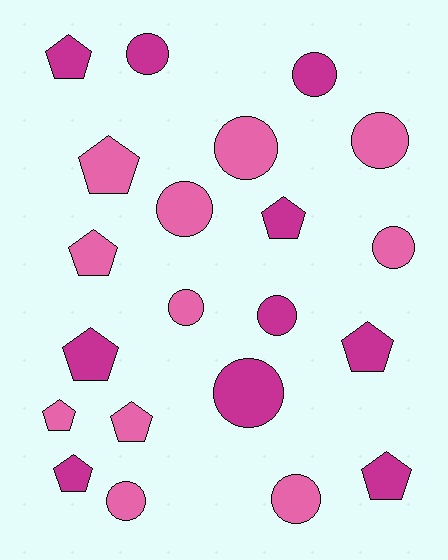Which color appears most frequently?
Pink, with 11 objects.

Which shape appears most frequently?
Circle, with 11 objects.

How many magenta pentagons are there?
There are 6 magenta pentagons.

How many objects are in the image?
There are 21 objects.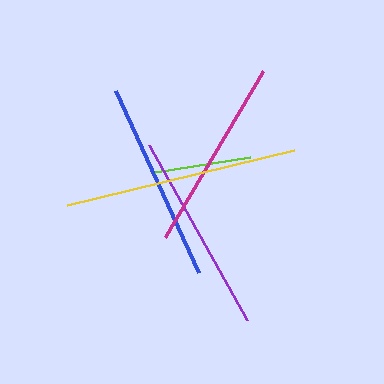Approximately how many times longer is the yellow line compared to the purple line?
The yellow line is approximately 1.2 times the length of the purple line.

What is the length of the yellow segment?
The yellow segment is approximately 234 pixels long.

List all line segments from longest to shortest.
From longest to shortest: yellow, purple, blue, magenta, lime.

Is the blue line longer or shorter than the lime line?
The blue line is longer than the lime line.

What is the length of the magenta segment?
The magenta segment is approximately 193 pixels long.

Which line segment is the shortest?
The lime line is the shortest at approximately 96 pixels.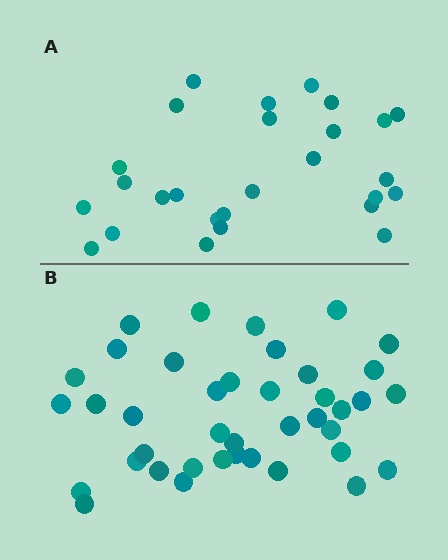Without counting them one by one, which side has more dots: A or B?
Region B (the bottom region) has more dots.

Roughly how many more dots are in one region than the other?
Region B has approximately 15 more dots than region A.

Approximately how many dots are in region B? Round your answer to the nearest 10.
About 40 dots.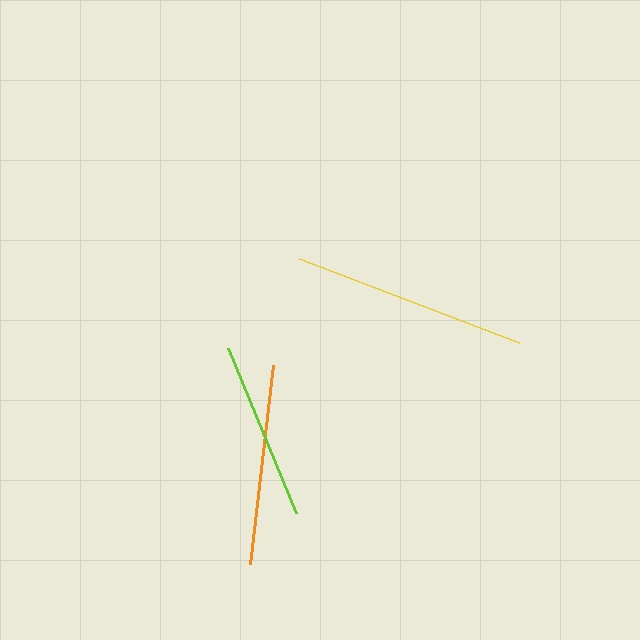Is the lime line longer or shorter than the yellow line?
The yellow line is longer than the lime line.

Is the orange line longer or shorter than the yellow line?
The yellow line is longer than the orange line.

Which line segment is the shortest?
The lime line is the shortest at approximately 179 pixels.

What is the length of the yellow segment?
The yellow segment is approximately 235 pixels long.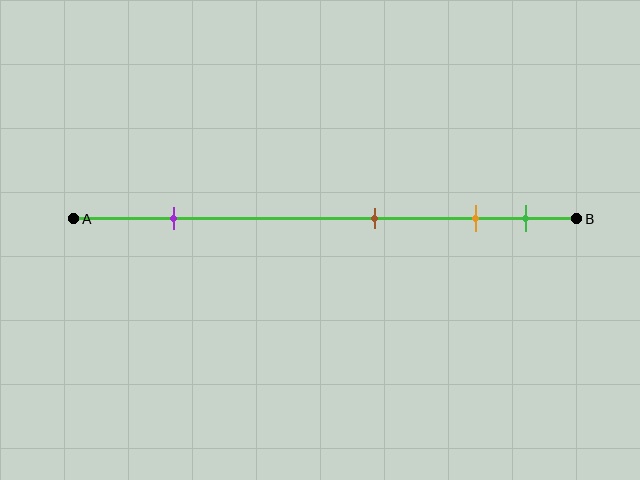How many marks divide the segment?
There are 4 marks dividing the segment.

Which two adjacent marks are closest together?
The orange and green marks are the closest adjacent pair.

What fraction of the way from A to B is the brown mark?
The brown mark is approximately 60% (0.6) of the way from A to B.